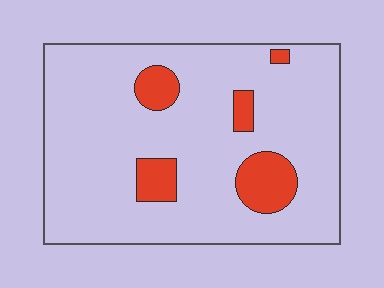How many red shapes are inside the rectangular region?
5.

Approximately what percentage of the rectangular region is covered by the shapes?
Approximately 15%.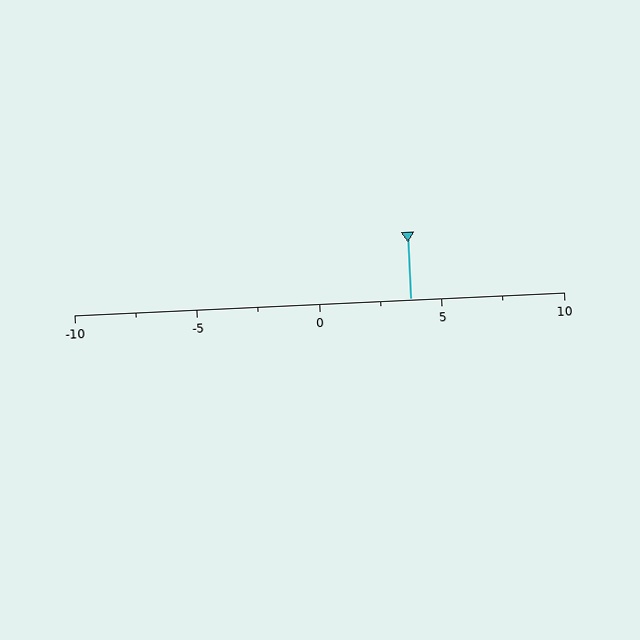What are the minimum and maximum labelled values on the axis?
The axis runs from -10 to 10.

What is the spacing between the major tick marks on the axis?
The major ticks are spaced 5 apart.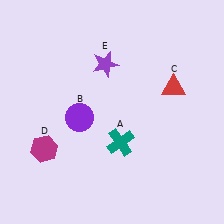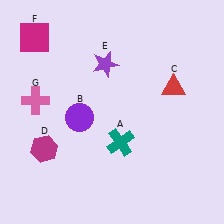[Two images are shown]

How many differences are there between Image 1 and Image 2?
There are 2 differences between the two images.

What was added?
A magenta square (F), a pink cross (G) were added in Image 2.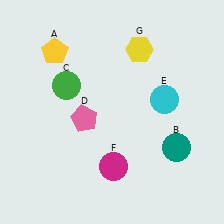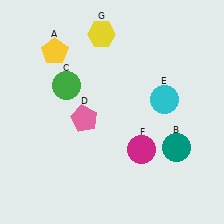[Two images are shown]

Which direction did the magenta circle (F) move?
The magenta circle (F) moved right.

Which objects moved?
The objects that moved are: the magenta circle (F), the yellow hexagon (G).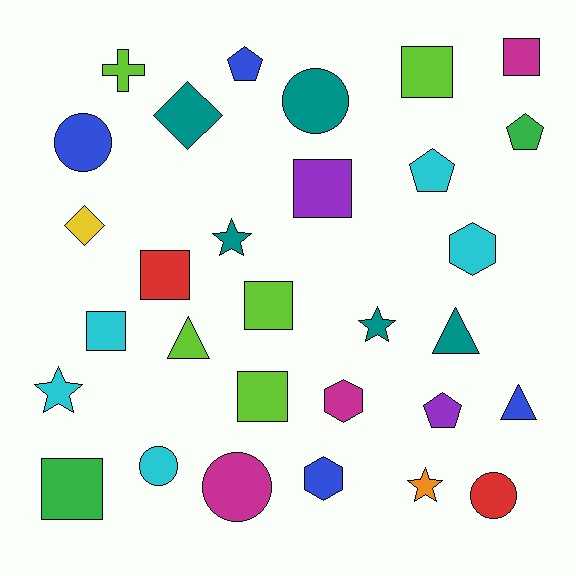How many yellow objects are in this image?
There is 1 yellow object.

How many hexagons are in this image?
There are 3 hexagons.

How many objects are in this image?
There are 30 objects.